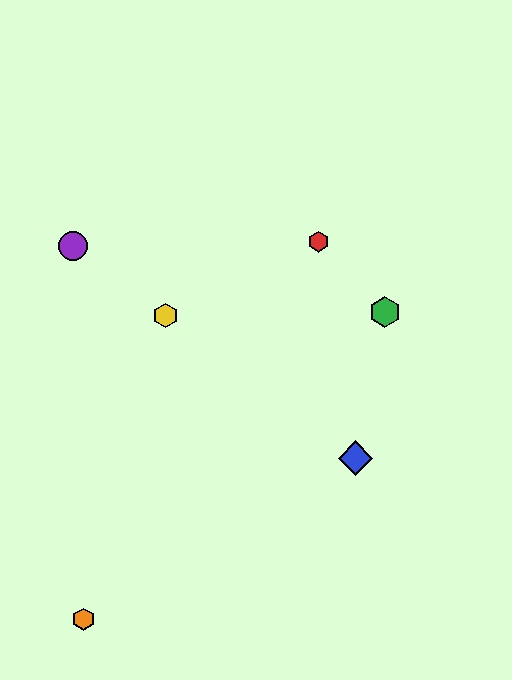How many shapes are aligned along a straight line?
3 shapes (the blue diamond, the yellow hexagon, the purple circle) are aligned along a straight line.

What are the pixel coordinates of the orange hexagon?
The orange hexagon is at (84, 619).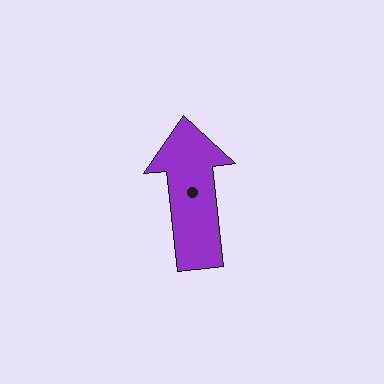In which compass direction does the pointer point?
North.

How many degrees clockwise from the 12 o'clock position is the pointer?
Approximately 354 degrees.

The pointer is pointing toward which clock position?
Roughly 12 o'clock.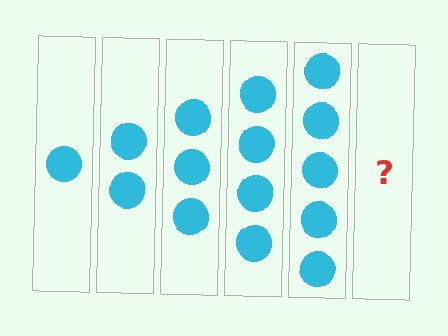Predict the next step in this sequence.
The next step is 6 circles.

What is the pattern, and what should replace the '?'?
The pattern is that each step adds one more circle. The '?' should be 6 circles.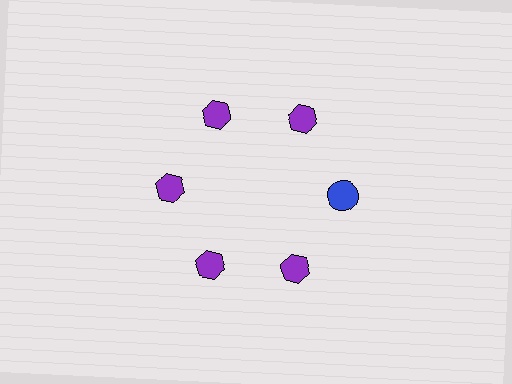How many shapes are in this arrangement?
There are 6 shapes arranged in a ring pattern.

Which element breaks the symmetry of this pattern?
The blue circle at roughly the 3 o'clock position breaks the symmetry. All other shapes are purple hexagons.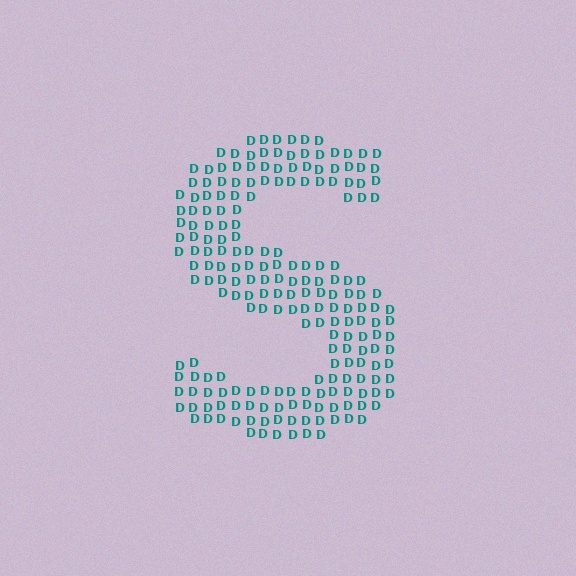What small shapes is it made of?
It is made of small letter D's.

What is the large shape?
The large shape is the letter S.